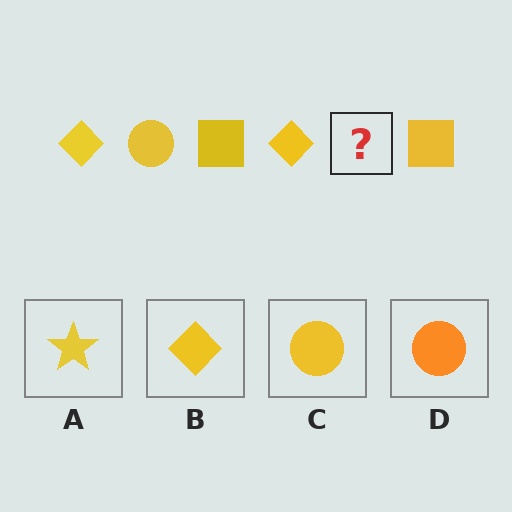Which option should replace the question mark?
Option C.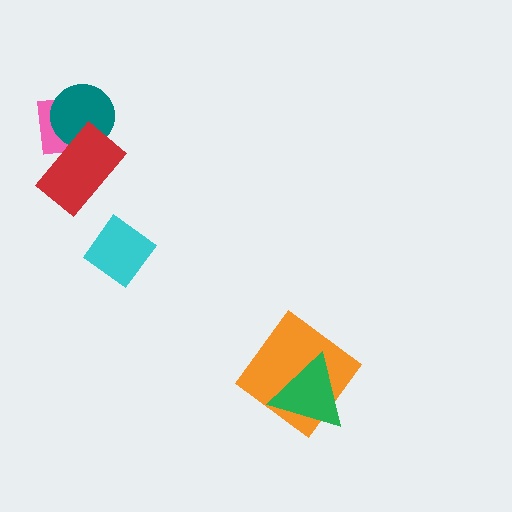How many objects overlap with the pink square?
2 objects overlap with the pink square.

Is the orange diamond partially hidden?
Yes, it is partially covered by another shape.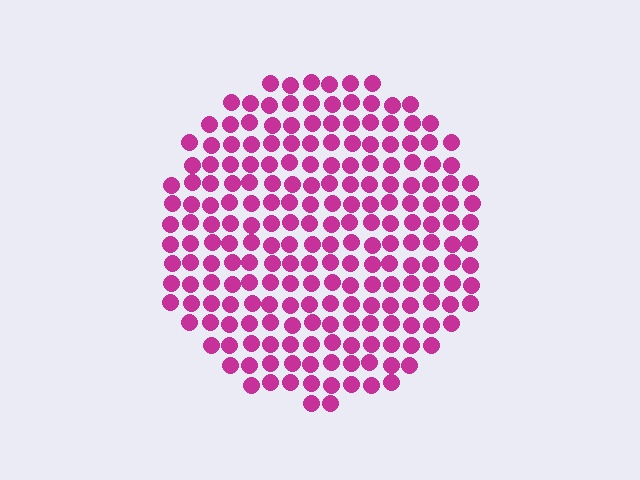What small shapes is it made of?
It is made of small circles.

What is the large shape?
The large shape is a circle.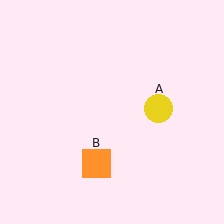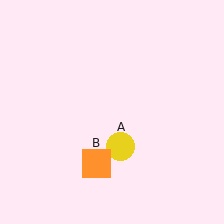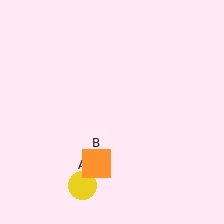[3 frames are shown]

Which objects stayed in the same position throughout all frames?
Orange square (object B) remained stationary.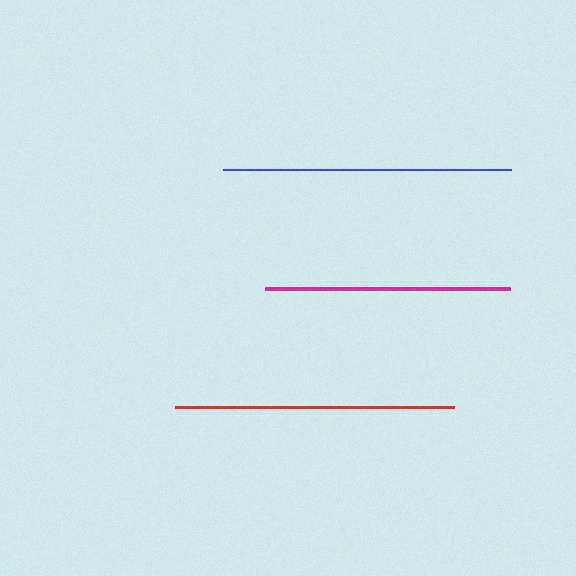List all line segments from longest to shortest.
From longest to shortest: blue, red, magenta.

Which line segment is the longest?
The blue line is the longest at approximately 288 pixels.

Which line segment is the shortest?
The magenta line is the shortest at approximately 245 pixels.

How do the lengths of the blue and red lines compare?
The blue and red lines are approximately the same length.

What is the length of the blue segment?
The blue segment is approximately 288 pixels long.